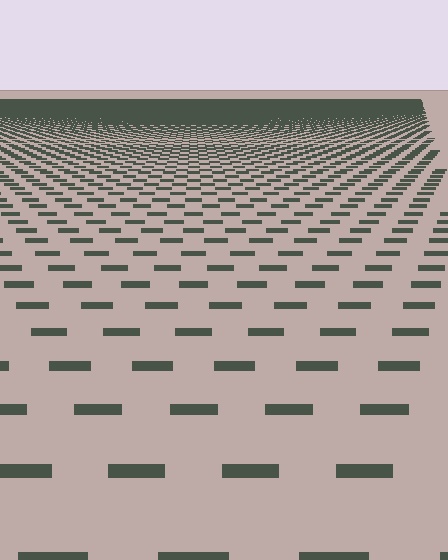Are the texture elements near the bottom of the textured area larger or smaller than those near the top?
Larger. Near the bottom, elements are closer to the viewer and appear at a bigger on-screen size.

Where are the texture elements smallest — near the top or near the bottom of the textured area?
Near the top.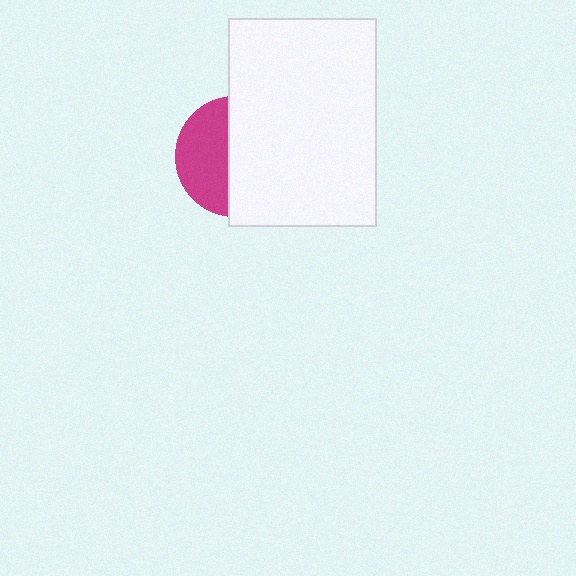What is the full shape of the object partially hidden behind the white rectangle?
The partially hidden object is a magenta circle.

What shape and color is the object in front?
The object in front is a white rectangle.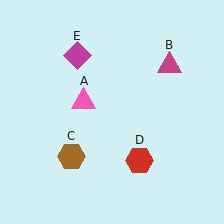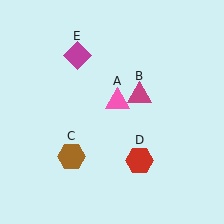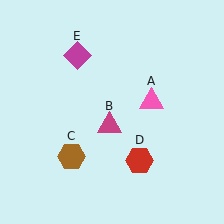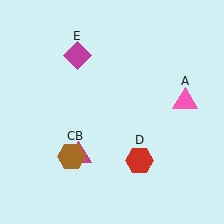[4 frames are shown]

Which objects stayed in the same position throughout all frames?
Brown hexagon (object C) and red hexagon (object D) and magenta diamond (object E) remained stationary.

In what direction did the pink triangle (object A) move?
The pink triangle (object A) moved right.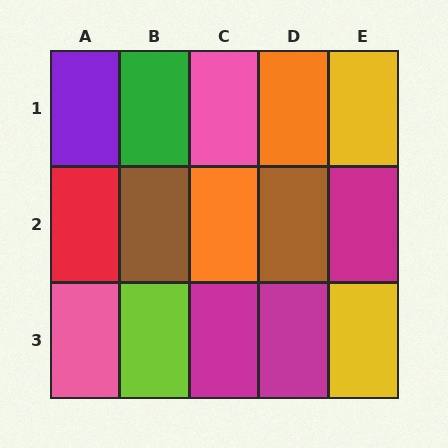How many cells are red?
1 cell is red.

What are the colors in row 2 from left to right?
Red, brown, orange, brown, magenta.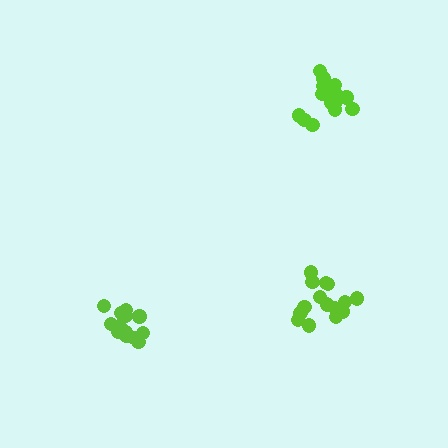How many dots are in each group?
Group 1: 15 dots, Group 2: 14 dots, Group 3: 17 dots (46 total).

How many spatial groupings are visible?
There are 3 spatial groupings.